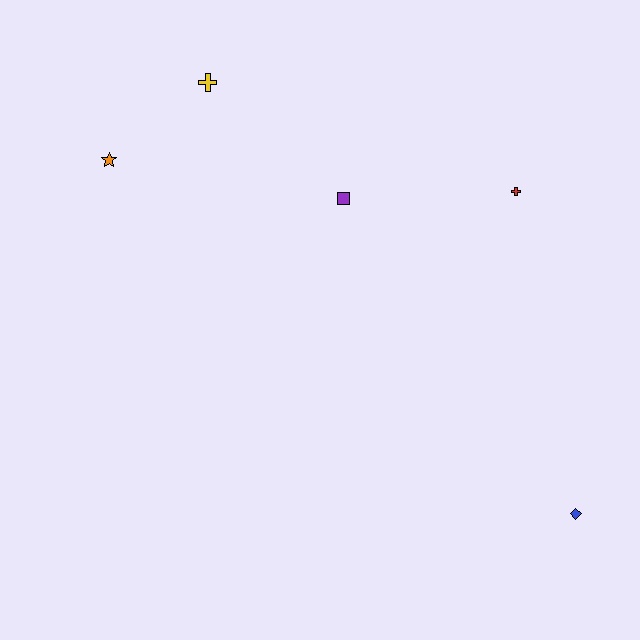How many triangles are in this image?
There are no triangles.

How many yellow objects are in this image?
There is 1 yellow object.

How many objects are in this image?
There are 5 objects.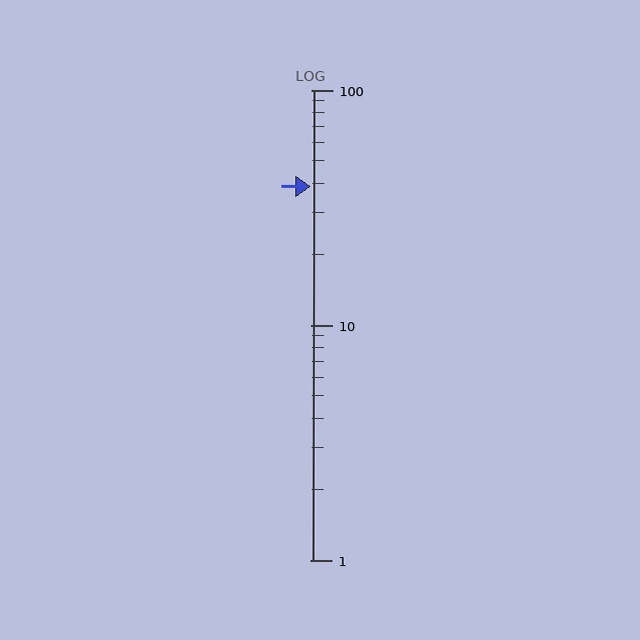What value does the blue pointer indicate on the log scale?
The pointer indicates approximately 39.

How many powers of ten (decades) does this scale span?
The scale spans 2 decades, from 1 to 100.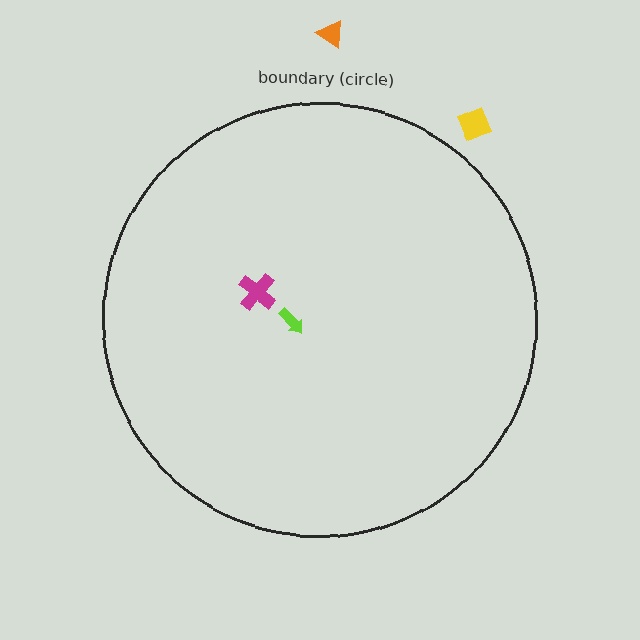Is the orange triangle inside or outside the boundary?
Outside.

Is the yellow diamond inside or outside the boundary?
Outside.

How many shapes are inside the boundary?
2 inside, 2 outside.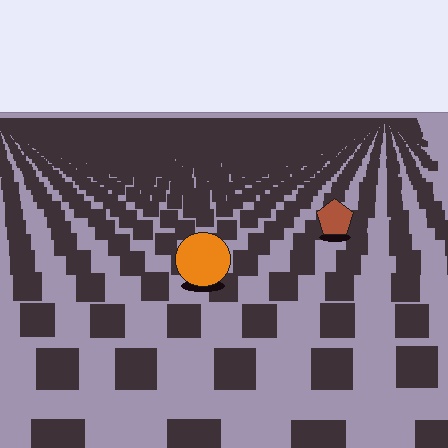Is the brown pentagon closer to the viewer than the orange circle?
No. The orange circle is closer — you can tell from the texture gradient: the ground texture is coarser near it.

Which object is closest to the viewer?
The orange circle is closest. The texture marks near it are larger and more spread out.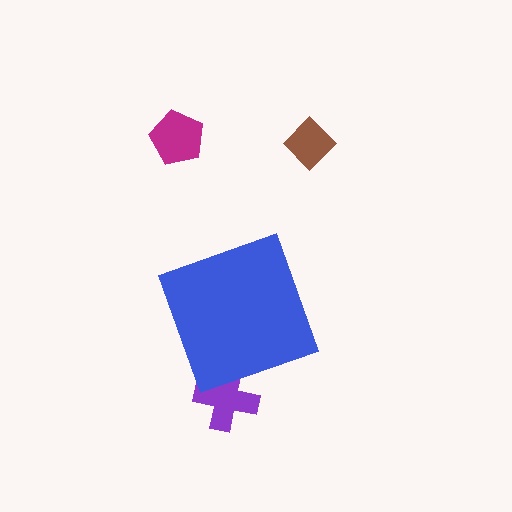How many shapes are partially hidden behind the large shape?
1 shape is partially hidden.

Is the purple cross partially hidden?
Yes, the purple cross is partially hidden behind the blue diamond.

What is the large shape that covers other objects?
A blue diamond.